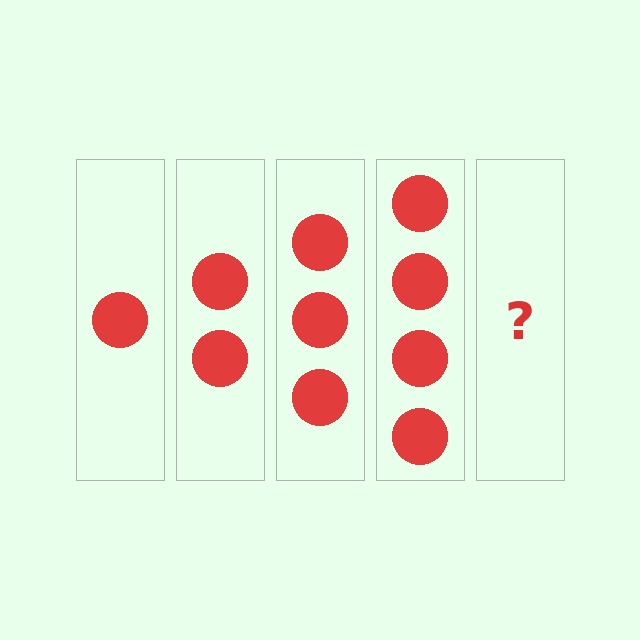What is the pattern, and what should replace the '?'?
The pattern is that each step adds one more circle. The '?' should be 5 circles.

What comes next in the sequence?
The next element should be 5 circles.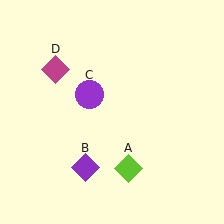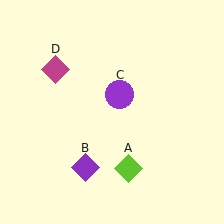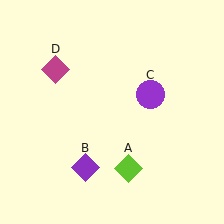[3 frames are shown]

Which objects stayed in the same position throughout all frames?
Lime diamond (object A) and purple diamond (object B) and magenta diamond (object D) remained stationary.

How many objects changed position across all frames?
1 object changed position: purple circle (object C).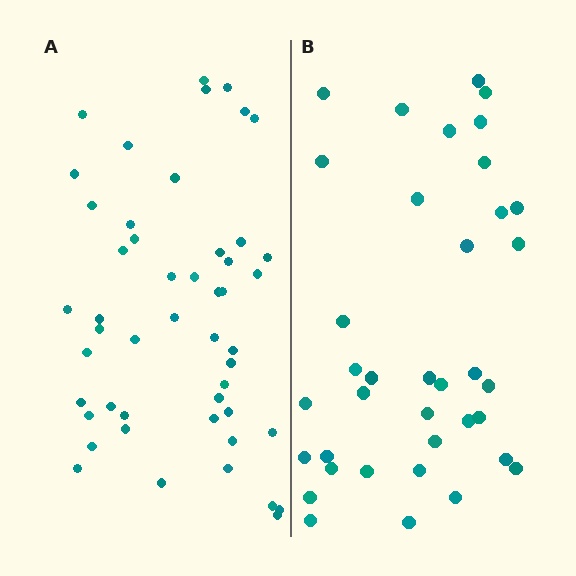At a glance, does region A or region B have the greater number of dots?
Region A (the left region) has more dots.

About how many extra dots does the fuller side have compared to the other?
Region A has roughly 12 or so more dots than region B.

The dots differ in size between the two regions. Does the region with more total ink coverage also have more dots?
No. Region B has more total ink coverage because its dots are larger, but region A actually contains more individual dots. Total area can be misleading — the number of items is what matters here.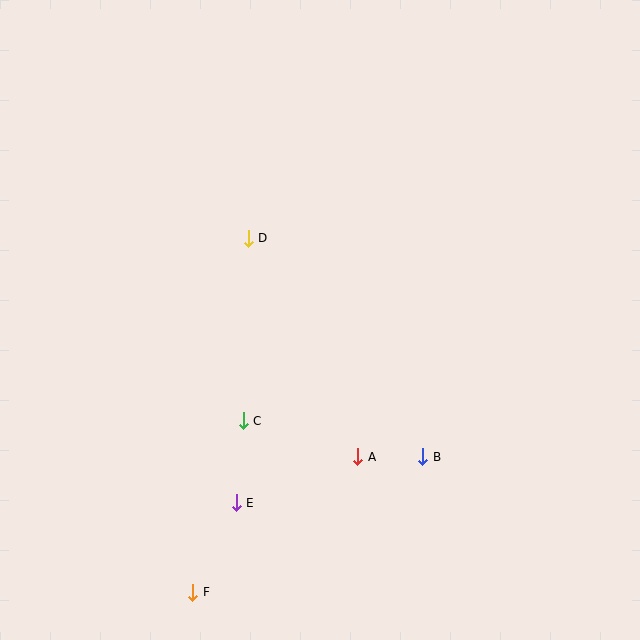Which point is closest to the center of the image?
Point D at (248, 238) is closest to the center.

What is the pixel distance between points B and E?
The distance between B and E is 192 pixels.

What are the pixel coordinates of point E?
Point E is at (236, 503).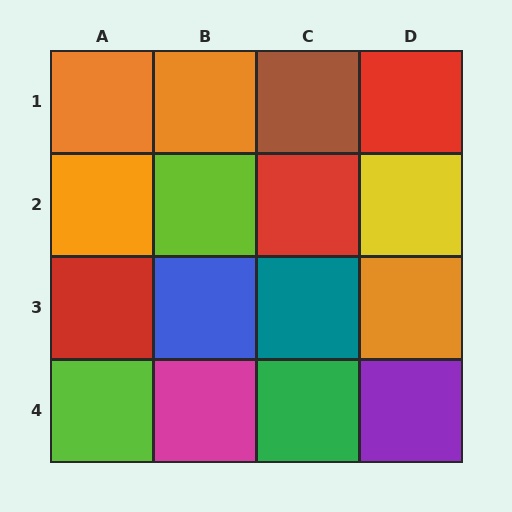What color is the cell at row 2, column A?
Orange.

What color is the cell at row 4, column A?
Lime.